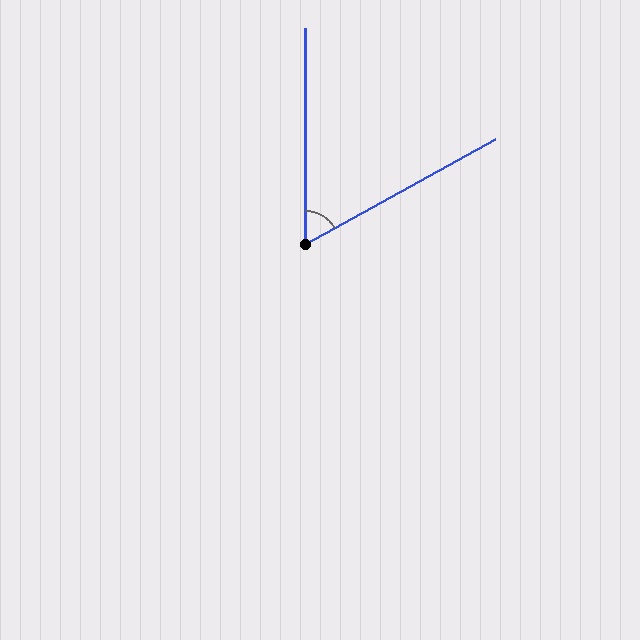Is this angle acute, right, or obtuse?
It is acute.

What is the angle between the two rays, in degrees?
Approximately 61 degrees.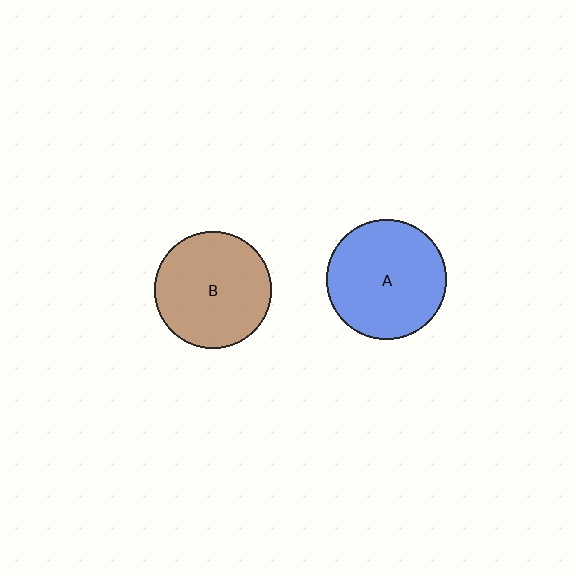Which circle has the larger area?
Circle A (blue).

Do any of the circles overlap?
No, none of the circles overlap.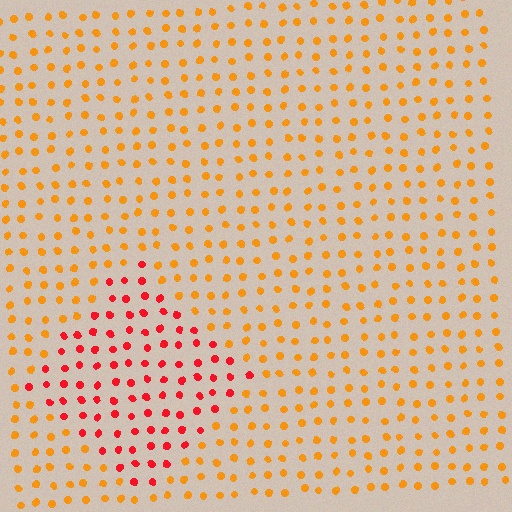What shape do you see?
I see a diamond.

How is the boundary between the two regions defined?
The boundary is defined purely by a slight shift in hue (about 40 degrees). Spacing, size, and orientation are identical on both sides.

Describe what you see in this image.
The image is filled with small orange elements in a uniform arrangement. A diamond-shaped region is visible where the elements are tinted to a slightly different hue, forming a subtle color boundary.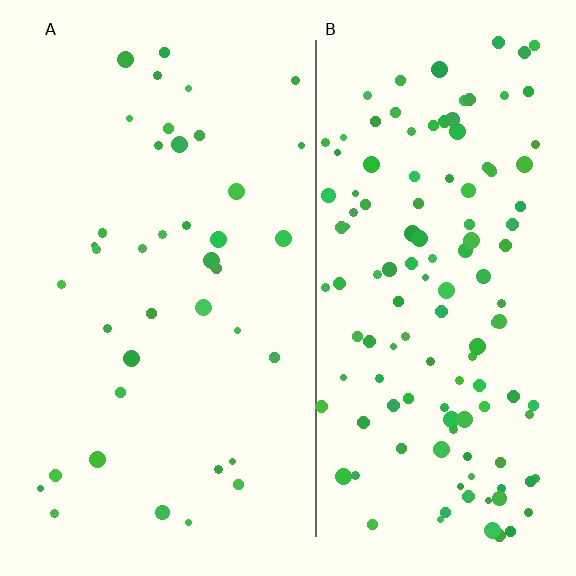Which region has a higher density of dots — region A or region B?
B (the right).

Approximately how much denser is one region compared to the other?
Approximately 3.2× — region B over region A.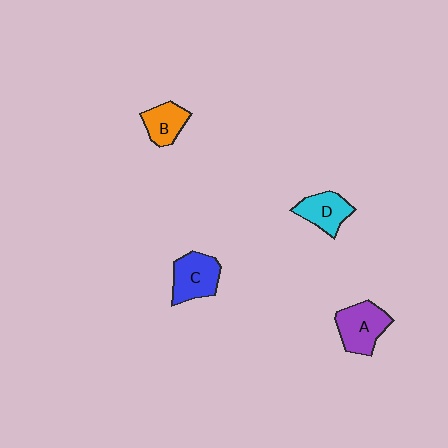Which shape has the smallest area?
Shape B (orange).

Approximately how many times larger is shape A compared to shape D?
Approximately 1.3 times.